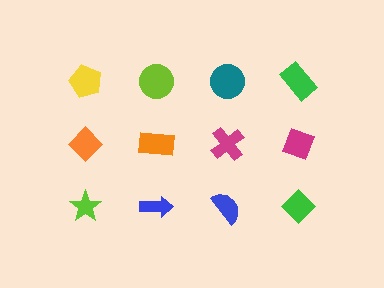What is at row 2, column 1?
An orange diamond.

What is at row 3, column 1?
A lime star.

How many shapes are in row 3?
4 shapes.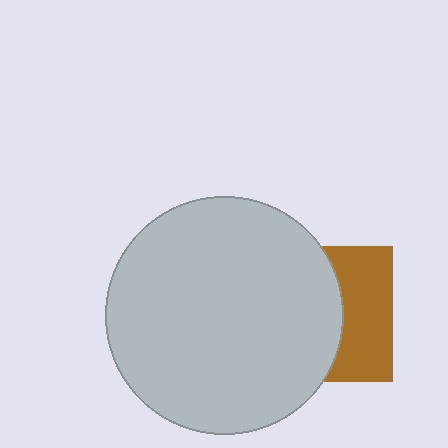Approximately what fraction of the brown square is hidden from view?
Roughly 59% of the brown square is hidden behind the light gray circle.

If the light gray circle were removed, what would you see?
You would see the complete brown square.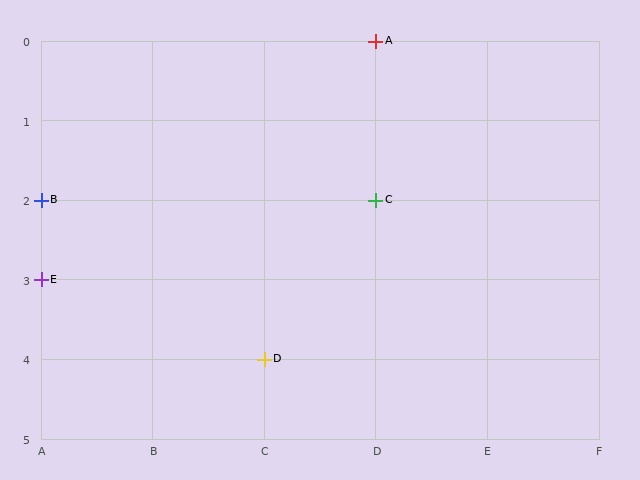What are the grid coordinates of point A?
Point A is at grid coordinates (D, 0).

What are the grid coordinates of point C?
Point C is at grid coordinates (D, 2).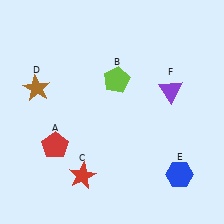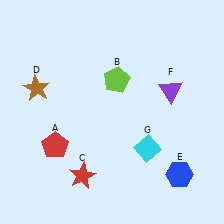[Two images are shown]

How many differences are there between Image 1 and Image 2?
There is 1 difference between the two images.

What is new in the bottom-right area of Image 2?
A cyan diamond (G) was added in the bottom-right area of Image 2.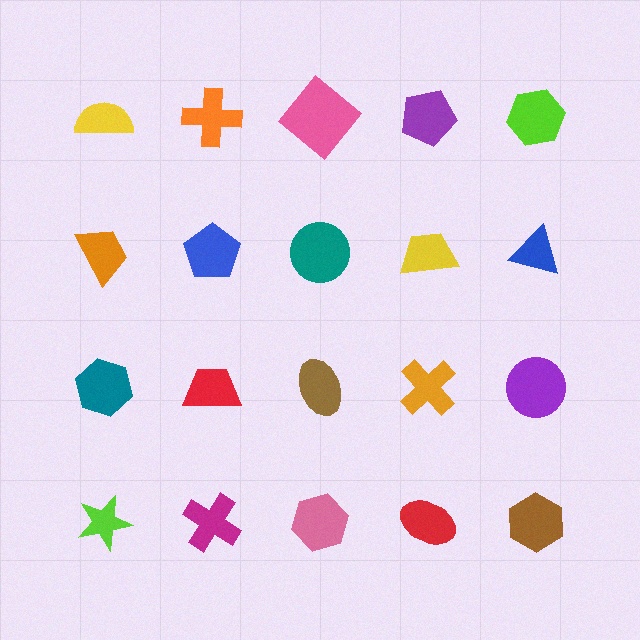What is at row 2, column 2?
A blue pentagon.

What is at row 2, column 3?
A teal circle.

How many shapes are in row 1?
5 shapes.